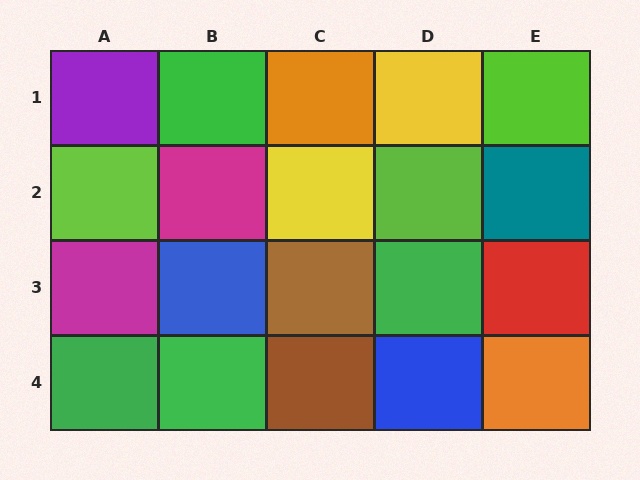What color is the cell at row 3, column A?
Magenta.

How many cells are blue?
2 cells are blue.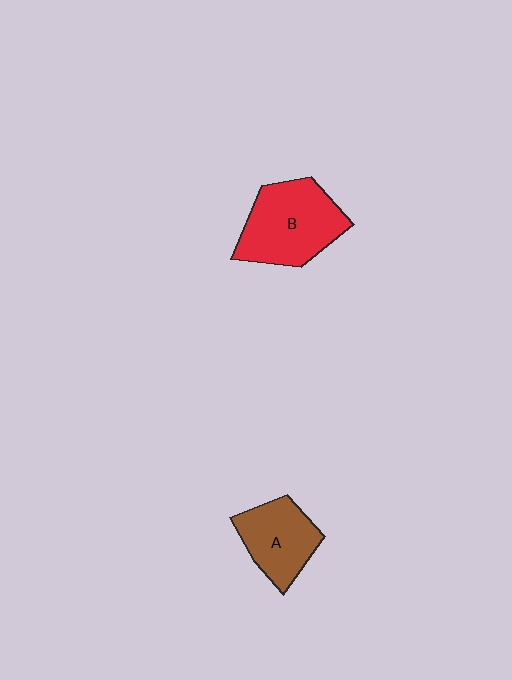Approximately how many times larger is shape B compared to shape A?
Approximately 1.4 times.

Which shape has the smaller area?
Shape A (brown).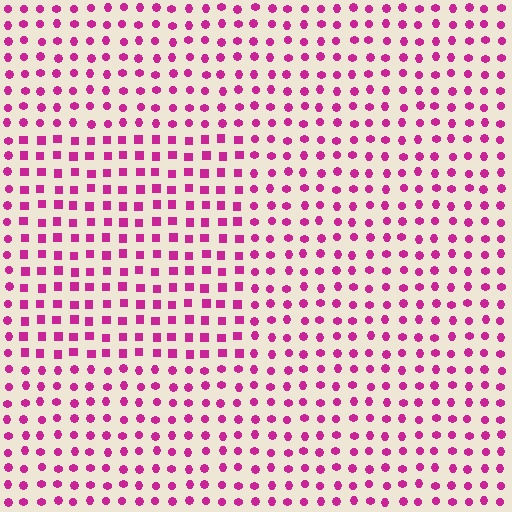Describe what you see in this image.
The image is filled with small magenta elements arranged in a uniform grid. A rectangle-shaped region contains squares, while the surrounding area contains circles. The boundary is defined purely by the change in element shape.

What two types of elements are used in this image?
The image uses squares inside the rectangle region and circles outside it.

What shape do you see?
I see a rectangle.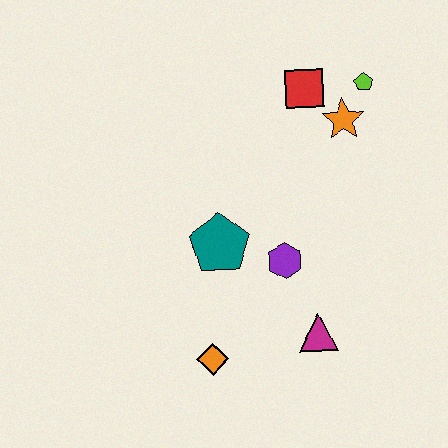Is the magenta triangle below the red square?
Yes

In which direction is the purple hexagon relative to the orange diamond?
The purple hexagon is above the orange diamond.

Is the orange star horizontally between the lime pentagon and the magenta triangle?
Yes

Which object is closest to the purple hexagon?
The teal pentagon is closest to the purple hexagon.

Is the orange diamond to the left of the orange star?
Yes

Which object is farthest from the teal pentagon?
The lime pentagon is farthest from the teal pentagon.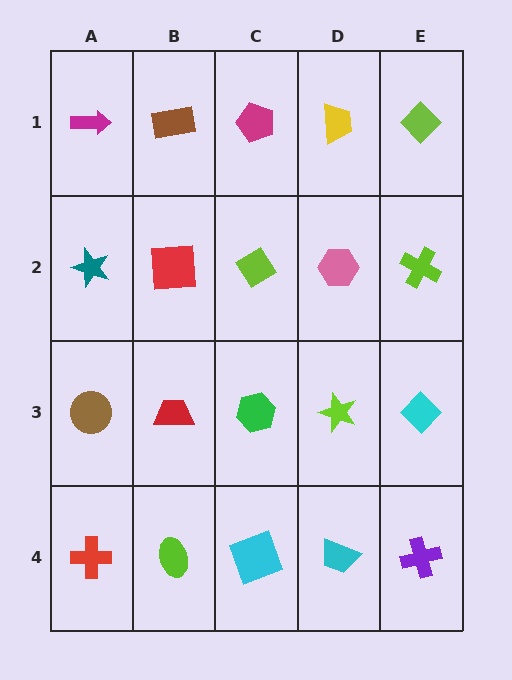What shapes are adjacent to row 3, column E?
A lime cross (row 2, column E), a purple cross (row 4, column E), a lime star (row 3, column D).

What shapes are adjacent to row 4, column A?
A brown circle (row 3, column A), a lime ellipse (row 4, column B).